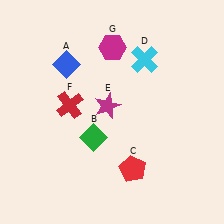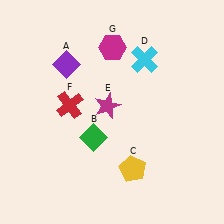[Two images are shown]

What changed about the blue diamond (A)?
In Image 1, A is blue. In Image 2, it changed to purple.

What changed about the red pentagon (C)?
In Image 1, C is red. In Image 2, it changed to yellow.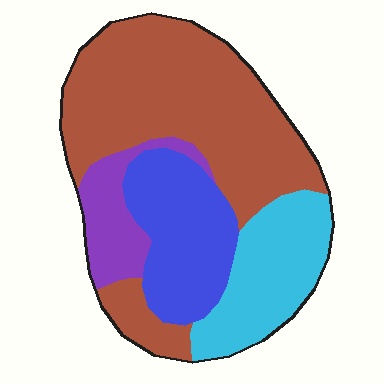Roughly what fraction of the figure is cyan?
Cyan covers 19% of the figure.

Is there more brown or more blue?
Brown.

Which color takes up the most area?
Brown, at roughly 50%.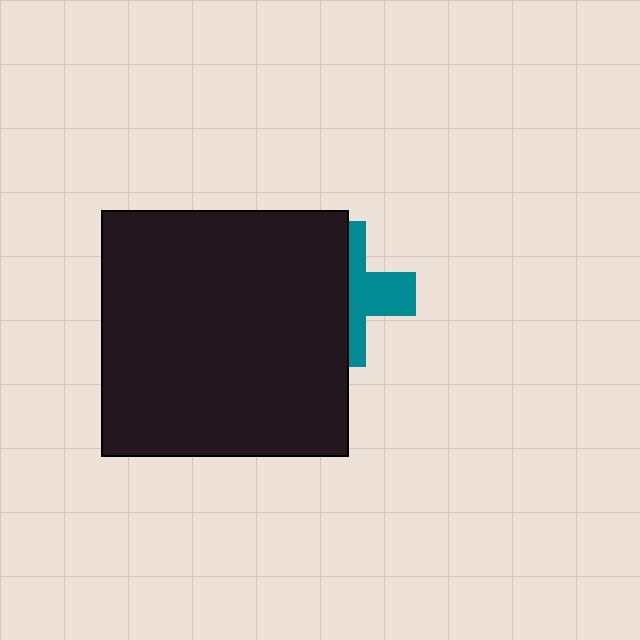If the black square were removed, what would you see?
You would see the complete teal cross.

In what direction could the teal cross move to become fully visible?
The teal cross could move right. That would shift it out from behind the black square entirely.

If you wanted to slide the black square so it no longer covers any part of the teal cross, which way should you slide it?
Slide it left — that is the most direct way to separate the two shapes.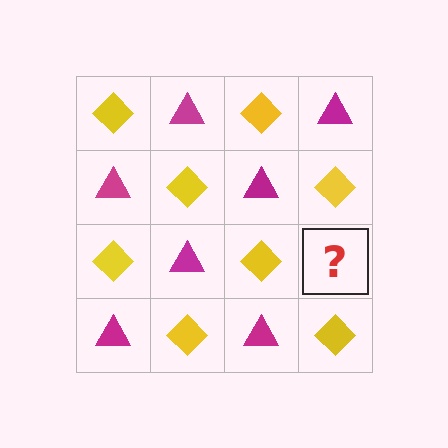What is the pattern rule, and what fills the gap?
The rule is that it alternates yellow diamond and magenta triangle in a checkerboard pattern. The gap should be filled with a magenta triangle.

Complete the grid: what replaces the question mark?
The question mark should be replaced with a magenta triangle.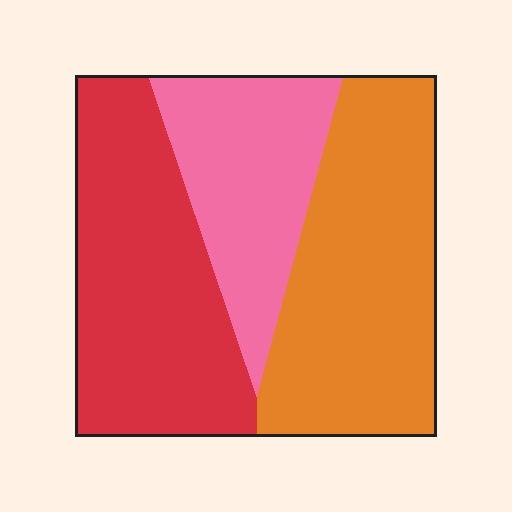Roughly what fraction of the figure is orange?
Orange takes up about two fifths (2/5) of the figure.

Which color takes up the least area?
Pink, at roughly 25%.